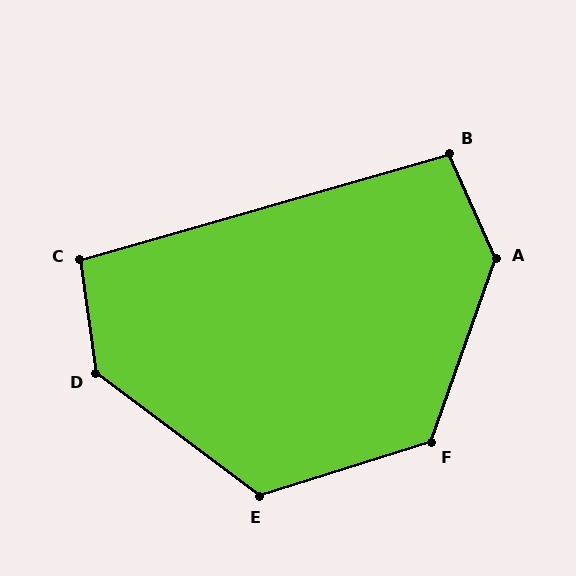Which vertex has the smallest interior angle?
B, at approximately 98 degrees.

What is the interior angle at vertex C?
Approximately 98 degrees (obtuse).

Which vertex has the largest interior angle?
A, at approximately 137 degrees.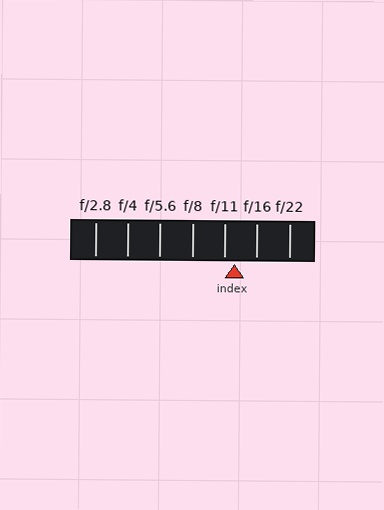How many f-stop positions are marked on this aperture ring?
There are 7 f-stop positions marked.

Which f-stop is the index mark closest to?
The index mark is closest to f/11.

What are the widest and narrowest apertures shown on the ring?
The widest aperture shown is f/2.8 and the narrowest is f/22.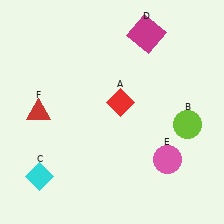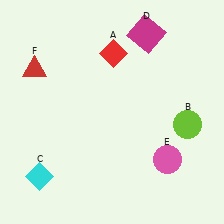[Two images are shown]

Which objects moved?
The objects that moved are: the red diamond (A), the red triangle (F).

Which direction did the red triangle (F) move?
The red triangle (F) moved up.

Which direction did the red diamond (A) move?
The red diamond (A) moved up.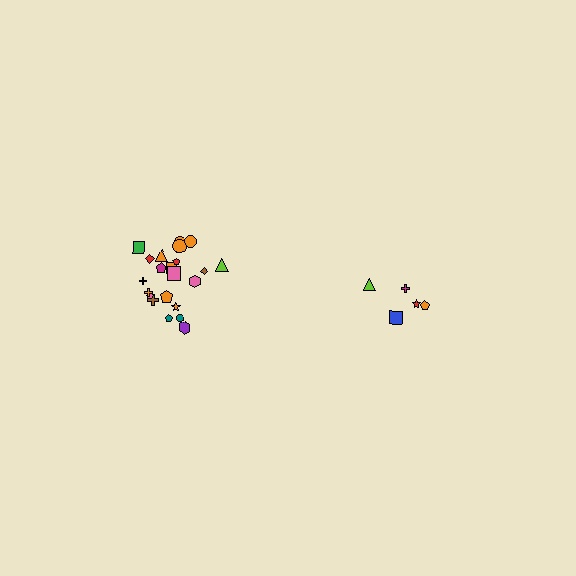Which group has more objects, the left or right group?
The left group.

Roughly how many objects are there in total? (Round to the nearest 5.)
Roughly 25 objects in total.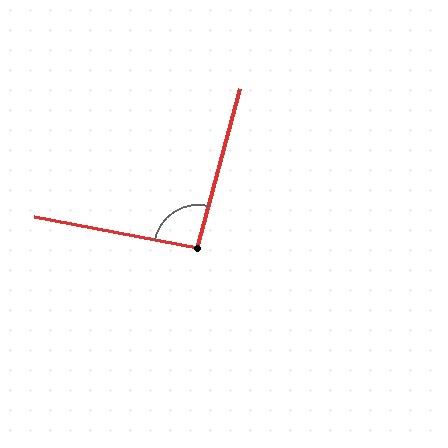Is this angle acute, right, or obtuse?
It is approximately a right angle.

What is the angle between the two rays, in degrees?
Approximately 94 degrees.